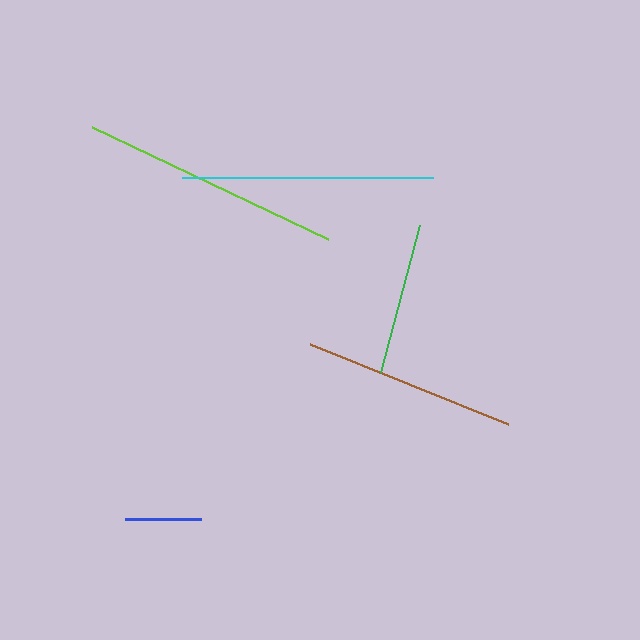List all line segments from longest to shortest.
From longest to shortest: lime, cyan, brown, green, blue.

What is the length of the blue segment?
The blue segment is approximately 75 pixels long.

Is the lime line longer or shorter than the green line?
The lime line is longer than the green line.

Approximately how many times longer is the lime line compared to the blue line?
The lime line is approximately 3.5 times the length of the blue line.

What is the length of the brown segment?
The brown segment is approximately 213 pixels long.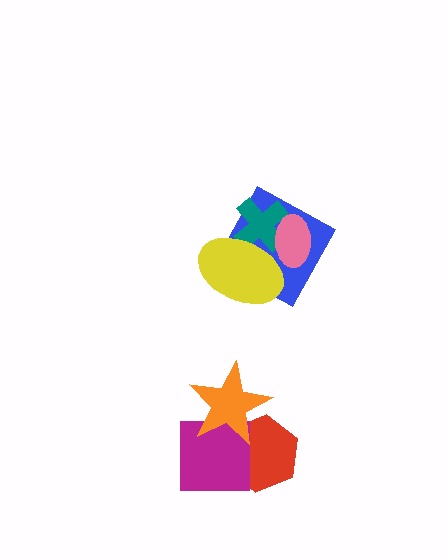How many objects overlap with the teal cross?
3 objects overlap with the teal cross.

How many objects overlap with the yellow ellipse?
3 objects overlap with the yellow ellipse.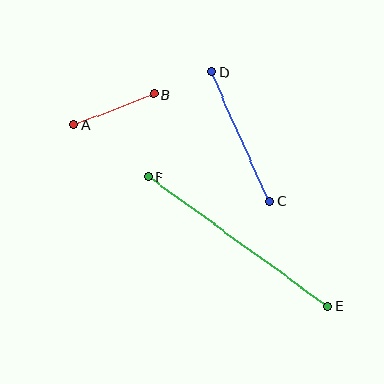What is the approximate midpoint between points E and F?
The midpoint is at approximately (238, 242) pixels.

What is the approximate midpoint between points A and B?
The midpoint is at approximately (114, 109) pixels.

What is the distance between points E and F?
The distance is approximately 221 pixels.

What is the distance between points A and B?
The distance is approximately 86 pixels.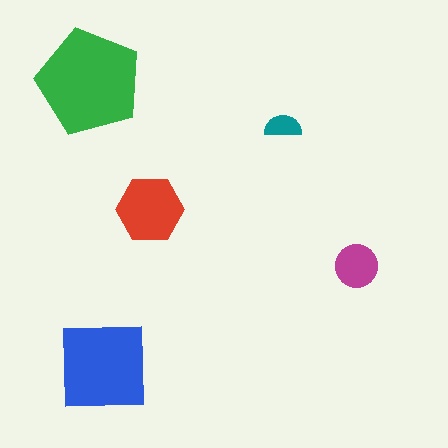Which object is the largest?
The green pentagon.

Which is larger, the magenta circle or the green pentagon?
The green pentagon.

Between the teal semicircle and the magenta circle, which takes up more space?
The magenta circle.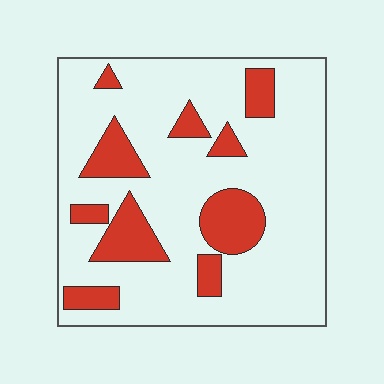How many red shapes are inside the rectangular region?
10.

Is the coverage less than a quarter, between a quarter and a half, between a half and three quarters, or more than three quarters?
Less than a quarter.